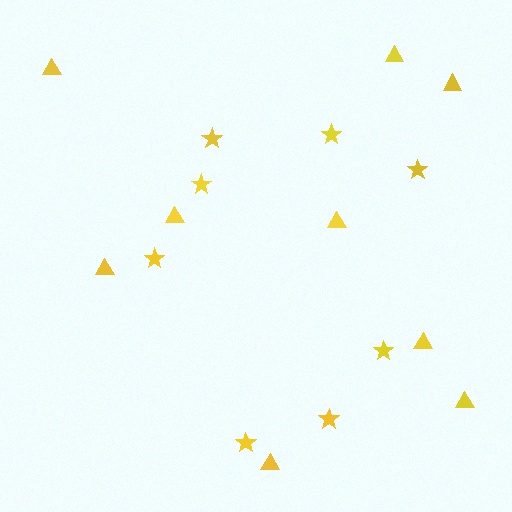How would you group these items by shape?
There are 2 groups: one group of stars (8) and one group of triangles (9).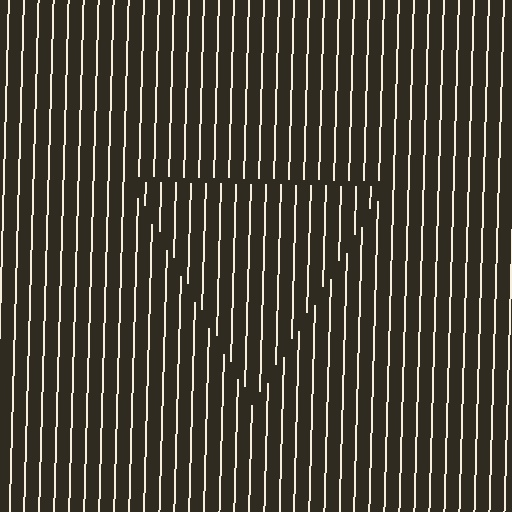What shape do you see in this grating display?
An illusory triangle. The interior of the shape contains the same grating, shifted by half a period — the contour is defined by the phase discontinuity where line-ends from the inner and outer gratings abut.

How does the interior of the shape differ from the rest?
The interior of the shape contains the same grating, shifted by half a period — the contour is defined by the phase discontinuity where line-ends from the inner and outer gratings abut.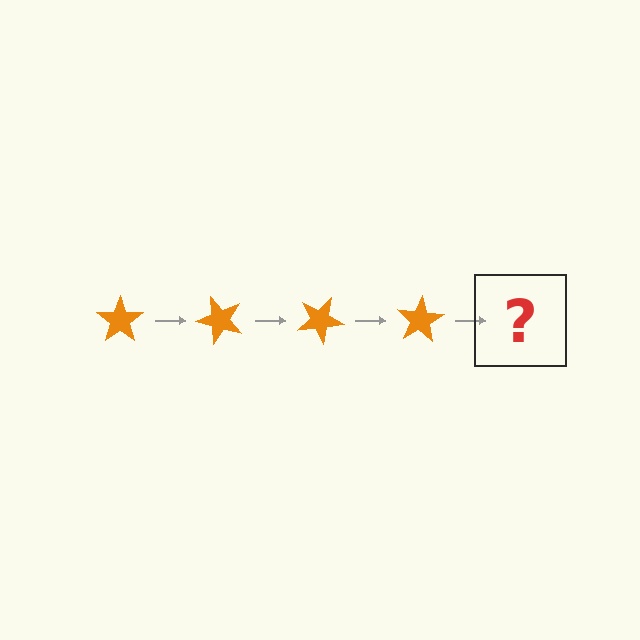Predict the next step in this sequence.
The next step is an orange star rotated 200 degrees.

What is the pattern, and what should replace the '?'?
The pattern is that the star rotates 50 degrees each step. The '?' should be an orange star rotated 200 degrees.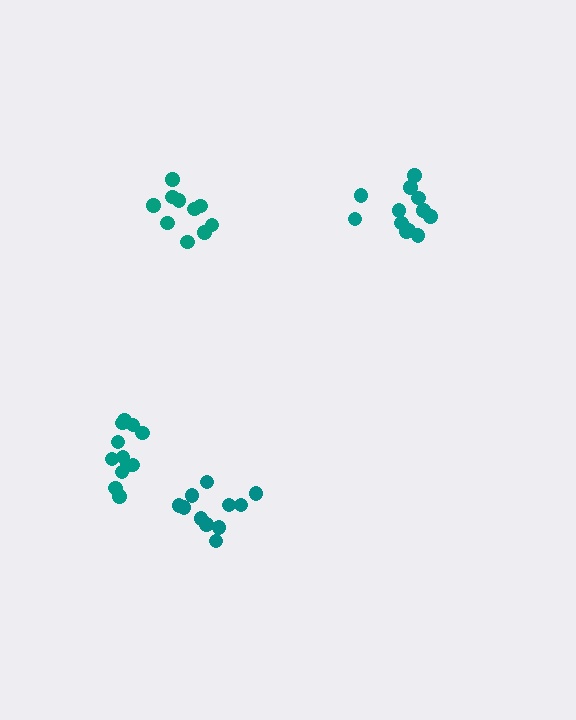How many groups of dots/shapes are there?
There are 4 groups.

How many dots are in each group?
Group 1: 11 dots, Group 2: 12 dots, Group 3: 12 dots, Group 4: 10 dots (45 total).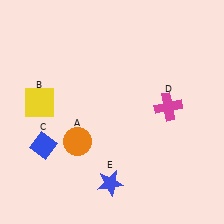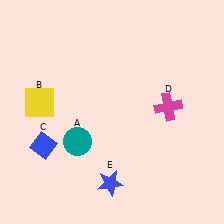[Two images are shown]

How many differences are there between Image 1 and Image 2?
There is 1 difference between the two images.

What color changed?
The circle (A) changed from orange in Image 1 to teal in Image 2.